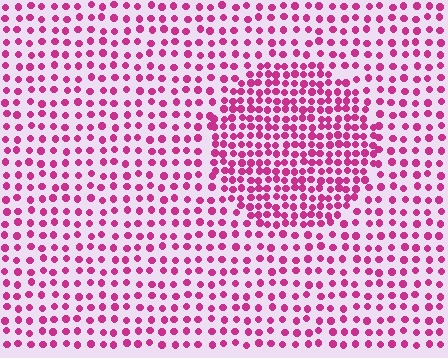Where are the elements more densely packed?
The elements are more densely packed inside the circle boundary.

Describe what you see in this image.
The image contains small magenta elements arranged at two different densities. A circle-shaped region is visible where the elements are more densely packed than the surrounding area.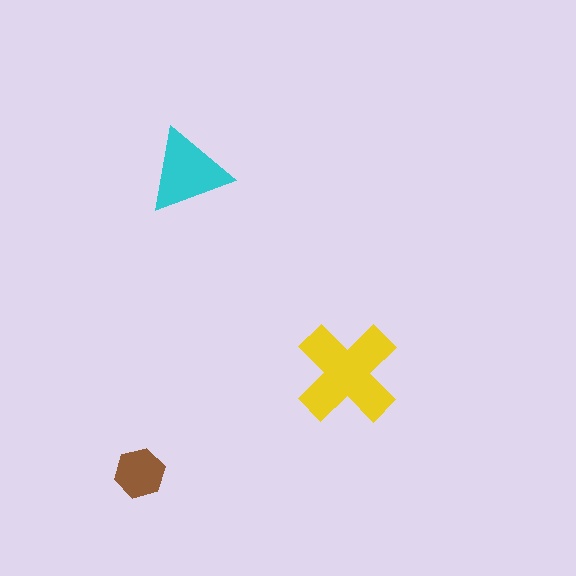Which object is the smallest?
The brown hexagon.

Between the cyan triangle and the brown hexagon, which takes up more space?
The cyan triangle.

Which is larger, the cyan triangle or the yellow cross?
The yellow cross.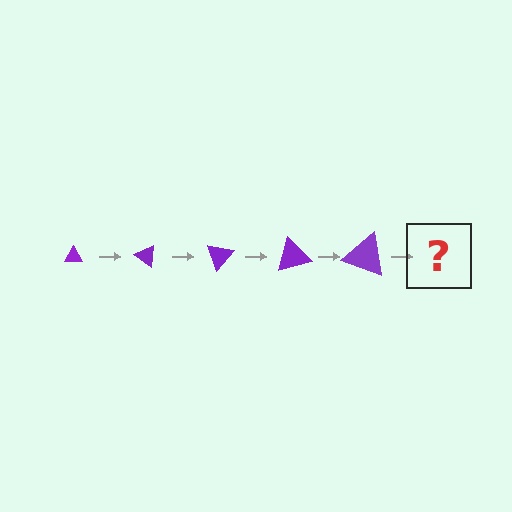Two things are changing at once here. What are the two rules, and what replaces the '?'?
The two rules are that the triangle grows larger each step and it rotates 35 degrees each step. The '?' should be a triangle, larger than the previous one and rotated 175 degrees from the start.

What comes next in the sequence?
The next element should be a triangle, larger than the previous one and rotated 175 degrees from the start.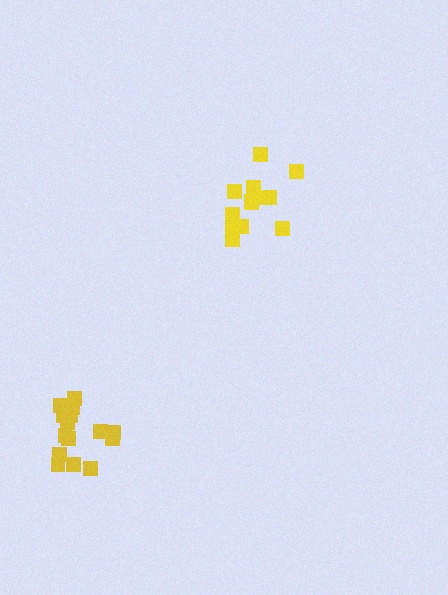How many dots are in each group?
Group 1: 13 dots, Group 2: 15 dots (28 total).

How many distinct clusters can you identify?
There are 2 distinct clusters.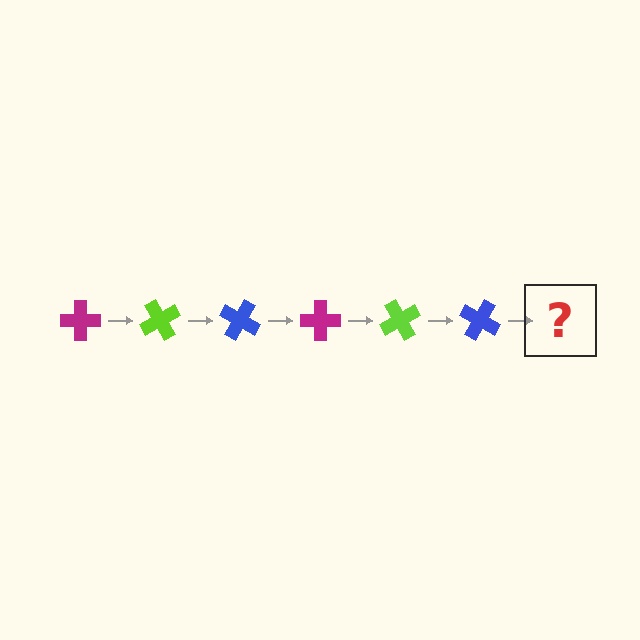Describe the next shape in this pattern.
It should be a magenta cross, rotated 360 degrees from the start.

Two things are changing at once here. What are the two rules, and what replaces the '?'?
The two rules are that it rotates 60 degrees each step and the color cycles through magenta, lime, and blue. The '?' should be a magenta cross, rotated 360 degrees from the start.